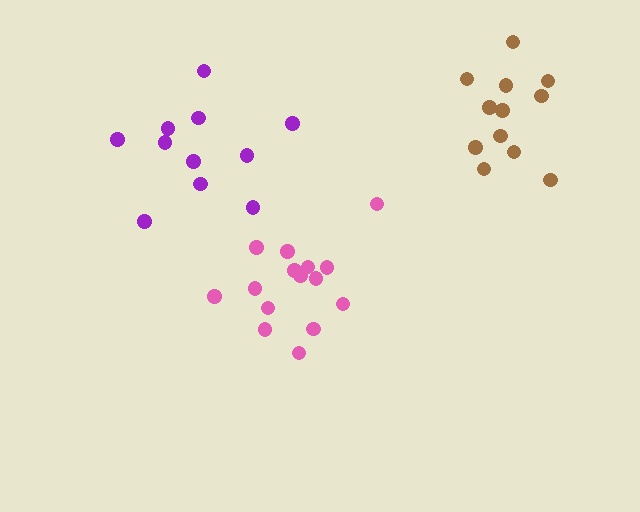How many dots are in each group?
Group 1: 12 dots, Group 2: 15 dots, Group 3: 11 dots (38 total).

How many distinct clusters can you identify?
There are 3 distinct clusters.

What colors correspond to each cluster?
The clusters are colored: brown, pink, purple.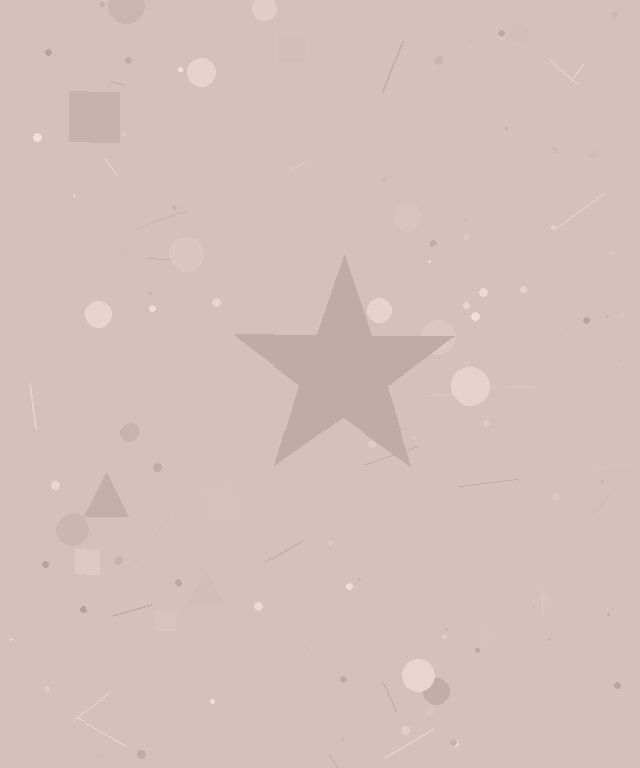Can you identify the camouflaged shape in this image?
The camouflaged shape is a star.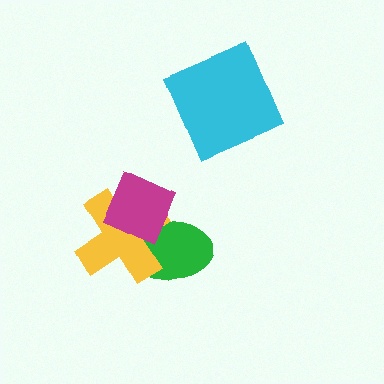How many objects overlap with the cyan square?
0 objects overlap with the cyan square.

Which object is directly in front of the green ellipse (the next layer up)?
The yellow cross is directly in front of the green ellipse.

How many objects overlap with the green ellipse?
2 objects overlap with the green ellipse.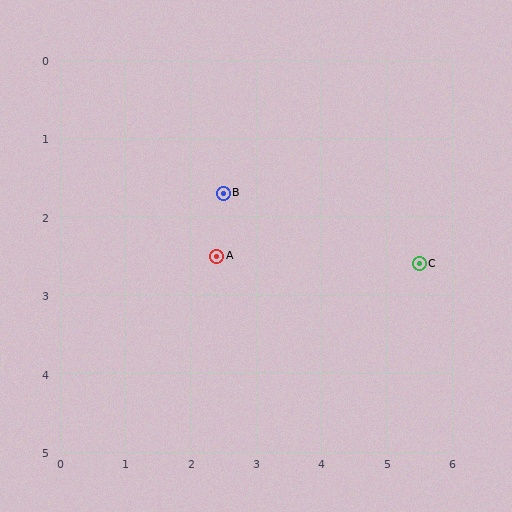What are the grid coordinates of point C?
Point C is at approximately (5.5, 2.6).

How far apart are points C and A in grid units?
Points C and A are about 3.1 grid units apart.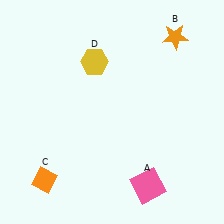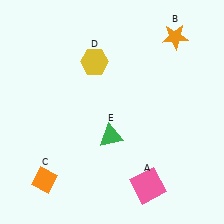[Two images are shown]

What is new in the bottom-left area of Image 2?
A green triangle (E) was added in the bottom-left area of Image 2.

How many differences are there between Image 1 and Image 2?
There is 1 difference between the two images.